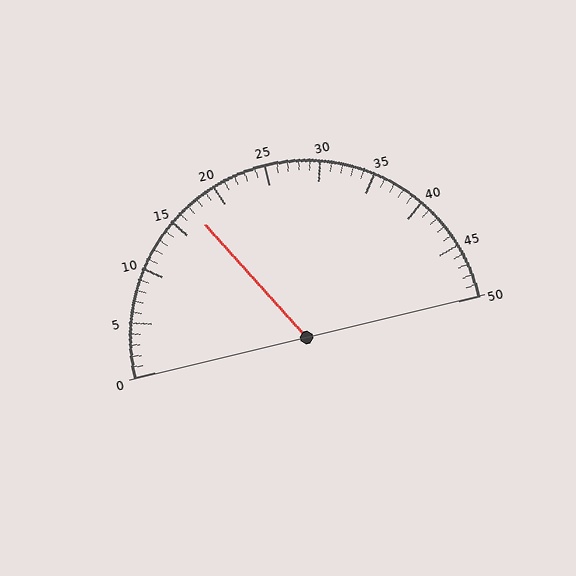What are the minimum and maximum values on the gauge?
The gauge ranges from 0 to 50.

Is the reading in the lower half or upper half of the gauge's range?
The reading is in the lower half of the range (0 to 50).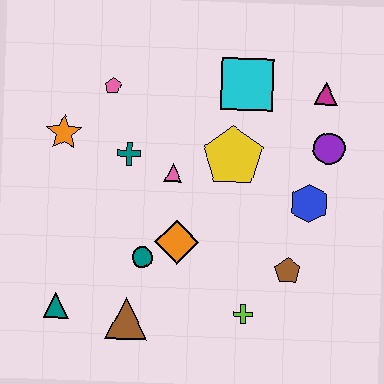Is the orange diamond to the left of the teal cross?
No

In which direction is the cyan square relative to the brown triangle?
The cyan square is above the brown triangle.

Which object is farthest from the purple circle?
The teal triangle is farthest from the purple circle.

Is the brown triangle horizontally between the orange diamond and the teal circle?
No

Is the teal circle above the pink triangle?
No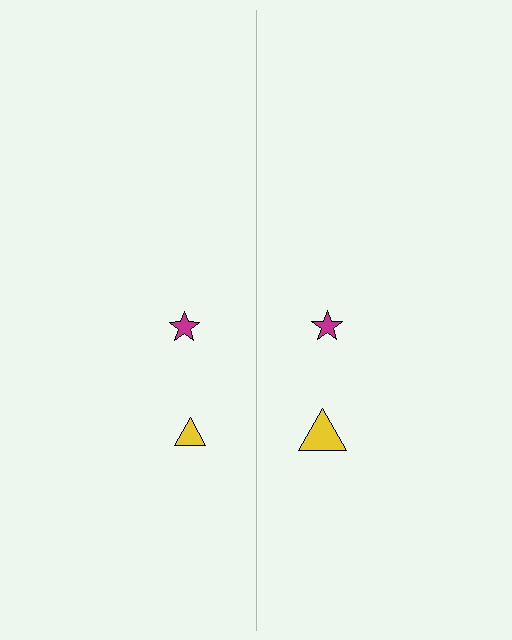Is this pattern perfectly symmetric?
No, the pattern is not perfectly symmetric. The yellow triangle on the right side has a different size than its mirror counterpart.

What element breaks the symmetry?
The yellow triangle on the right side has a different size than its mirror counterpart.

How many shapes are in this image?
There are 4 shapes in this image.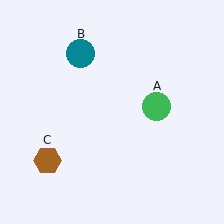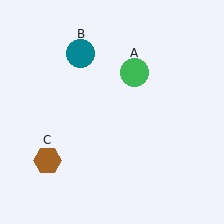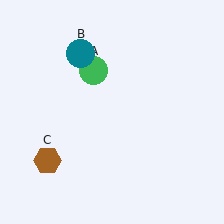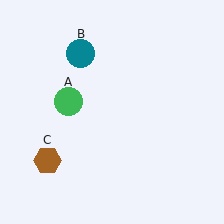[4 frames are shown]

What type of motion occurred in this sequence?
The green circle (object A) rotated counterclockwise around the center of the scene.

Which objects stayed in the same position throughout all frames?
Teal circle (object B) and brown hexagon (object C) remained stationary.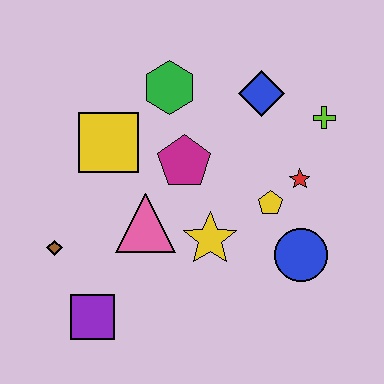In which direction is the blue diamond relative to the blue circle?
The blue diamond is above the blue circle.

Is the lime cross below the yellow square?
No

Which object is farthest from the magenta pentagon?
The purple square is farthest from the magenta pentagon.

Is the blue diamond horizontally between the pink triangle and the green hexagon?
No